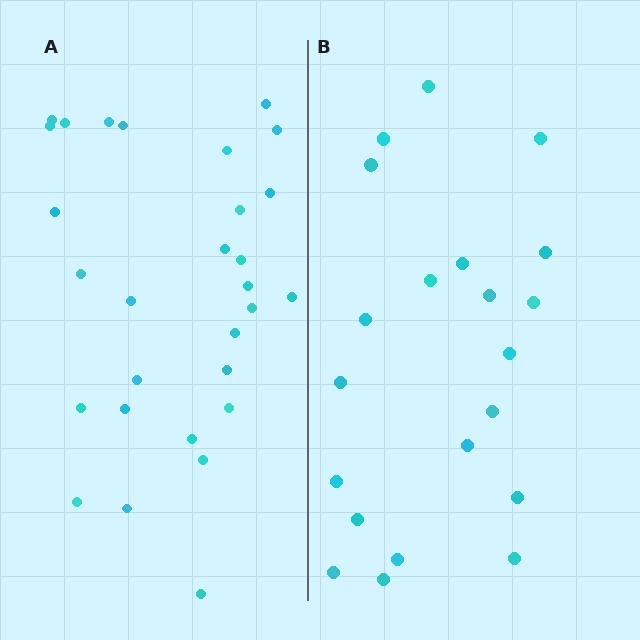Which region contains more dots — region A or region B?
Region A (the left region) has more dots.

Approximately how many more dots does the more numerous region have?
Region A has roughly 8 or so more dots than region B.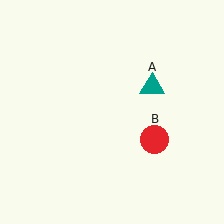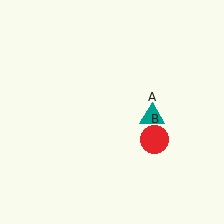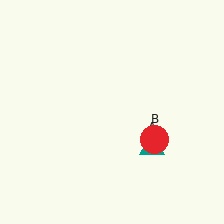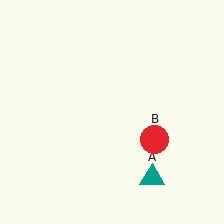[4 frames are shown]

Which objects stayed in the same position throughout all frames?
Red circle (object B) remained stationary.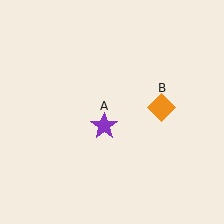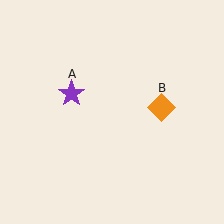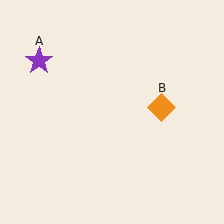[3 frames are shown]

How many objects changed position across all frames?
1 object changed position: purple star (object A).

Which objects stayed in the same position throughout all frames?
Orange diamond (object B) remained stationary.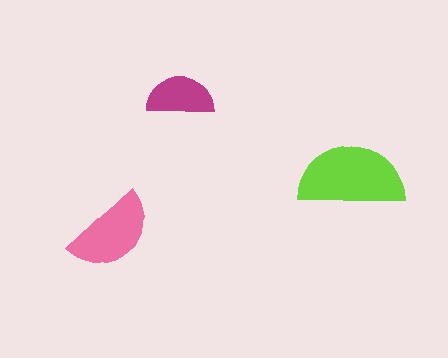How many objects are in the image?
There are 3 objects in the image.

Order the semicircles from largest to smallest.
the lime one, the pink one, the magenta one.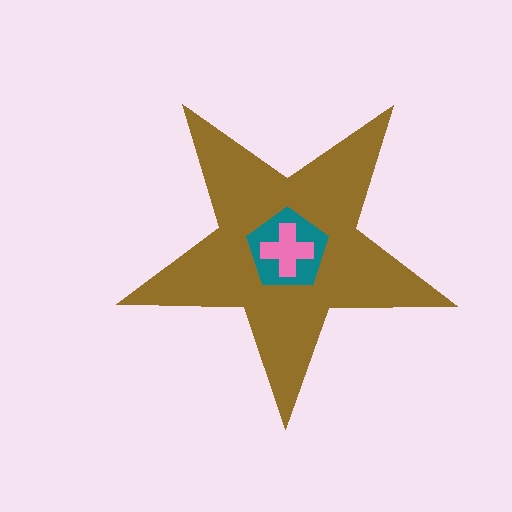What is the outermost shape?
The brown star.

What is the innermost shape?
The pink cross.